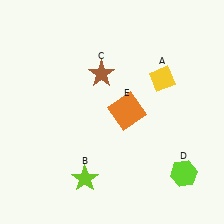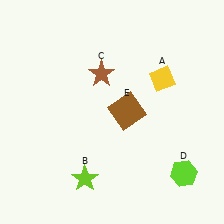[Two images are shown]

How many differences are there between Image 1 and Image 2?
There is 1 difference between the two images.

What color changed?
The square (E) changed from orange in Image 1 to brown in Image 2.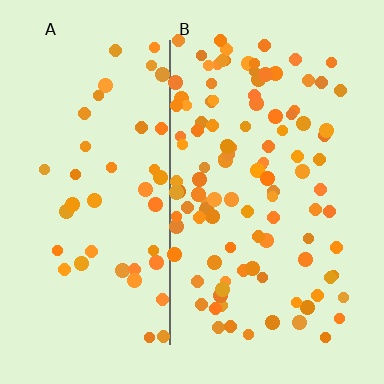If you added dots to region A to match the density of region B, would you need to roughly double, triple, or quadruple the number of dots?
Approximately double.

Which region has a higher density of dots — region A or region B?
B (the right).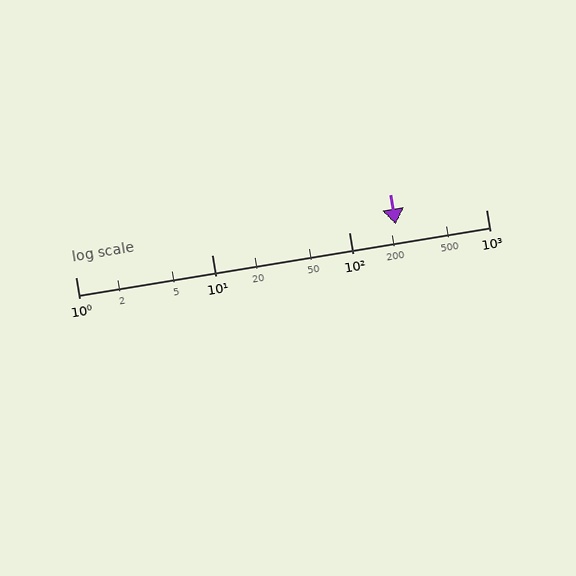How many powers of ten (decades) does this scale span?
The scale spans 3 decades, from 1 to 1000.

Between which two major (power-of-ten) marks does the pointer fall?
The pointer is between 100 and 1000.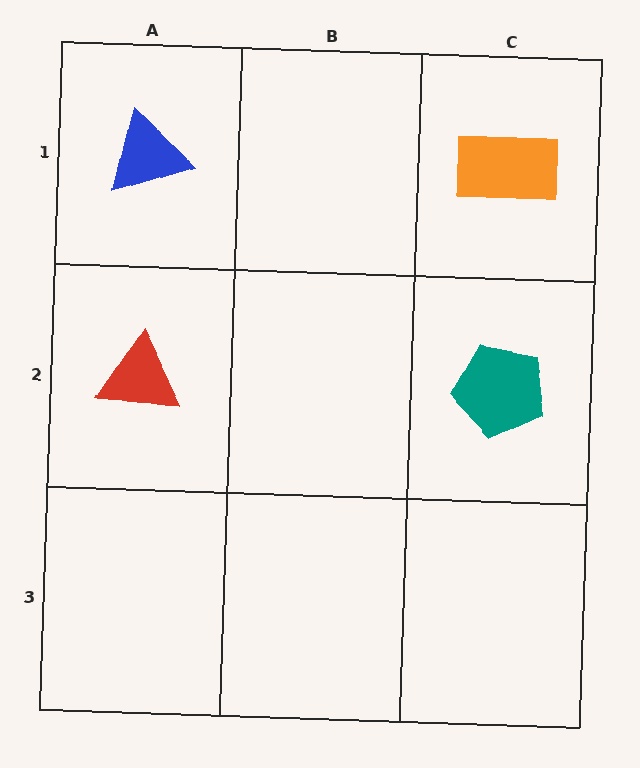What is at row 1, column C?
An orange rectangle.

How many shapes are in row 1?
2 shapes.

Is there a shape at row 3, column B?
No, that cell is empty.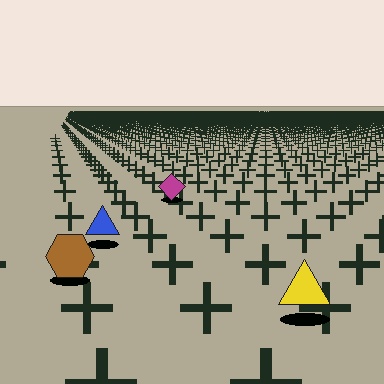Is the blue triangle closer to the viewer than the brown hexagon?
No. The brown hexagon is closer — you can tell from the texture gradient: the ground texture is coarser near it.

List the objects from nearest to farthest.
From nearest to farthest: the yellow triangle, the brown hexagon, the blue triangle, the magenta diamond.